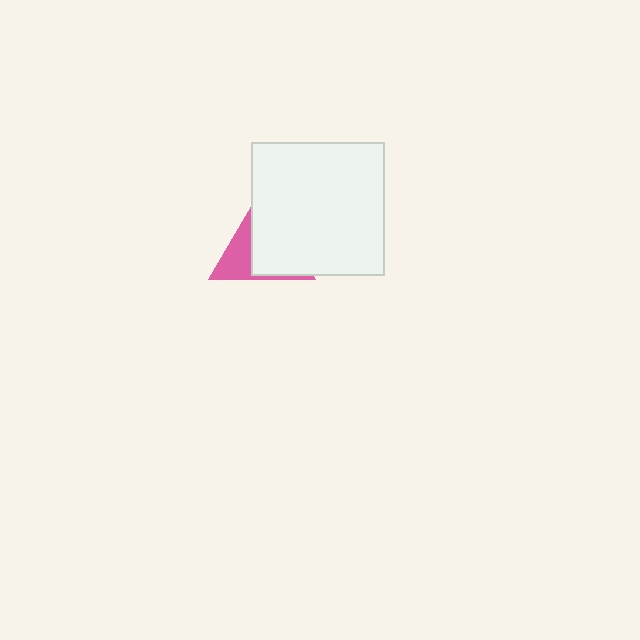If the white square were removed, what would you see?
You would see the complete pink triangle.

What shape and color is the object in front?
The object in front is a white square.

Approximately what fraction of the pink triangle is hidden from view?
Roughly 63% of the pink triangle is hidden behind the white square.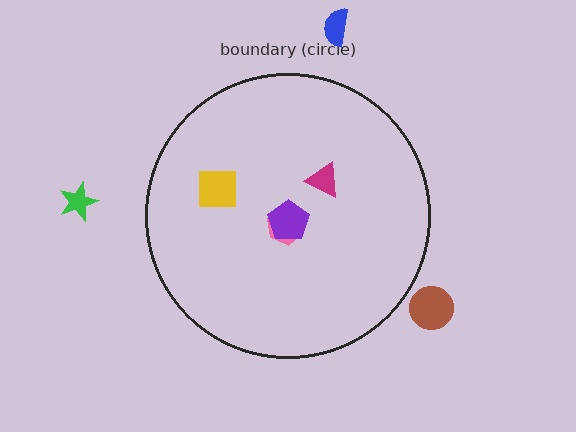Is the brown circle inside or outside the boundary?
Outside.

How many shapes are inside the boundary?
4 inside, 3 outside.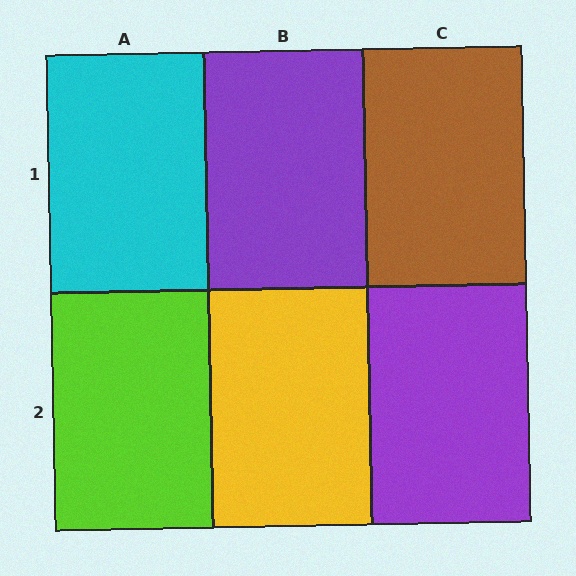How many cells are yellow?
1 cell is yellow.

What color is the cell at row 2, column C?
Purple.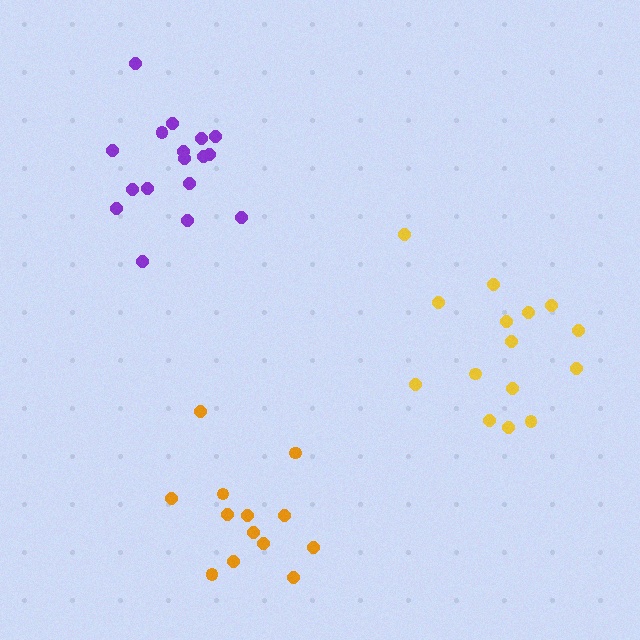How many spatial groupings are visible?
There are 3 spatial groupings.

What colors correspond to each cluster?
The clusters are colored: yellow, purple, orange.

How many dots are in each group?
Group 1: 15 dots, Group 2: 17 dots, Group 3: 13 dots (45 total).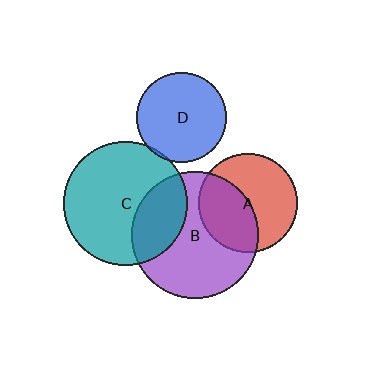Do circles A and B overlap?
Yes.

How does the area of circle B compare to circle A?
Approximately 1.6 times.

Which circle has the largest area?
Circle B (purple).